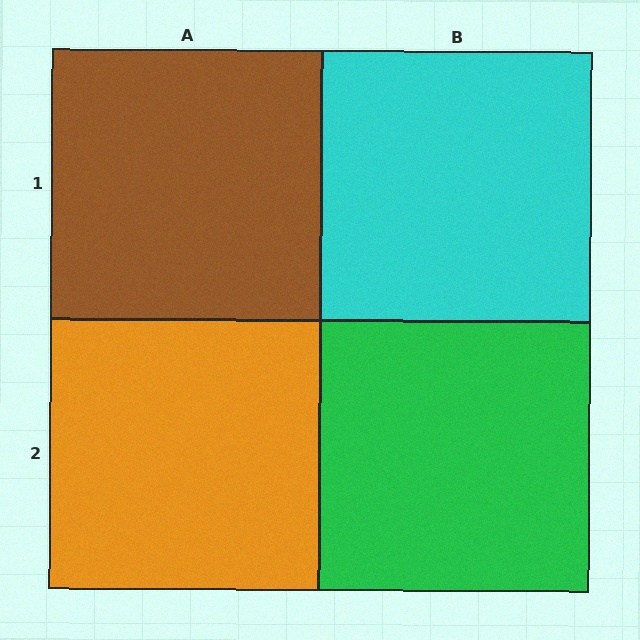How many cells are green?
1 cell is green.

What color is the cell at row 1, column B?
Cyan.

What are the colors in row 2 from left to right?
Orange, green.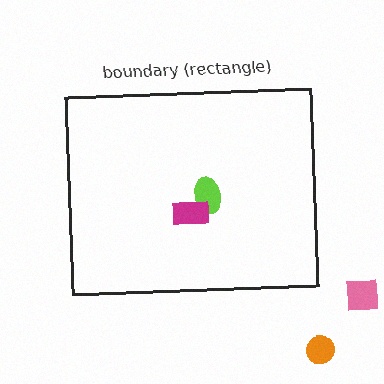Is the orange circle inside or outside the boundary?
Outside.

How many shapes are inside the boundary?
2 inside, 2 outside.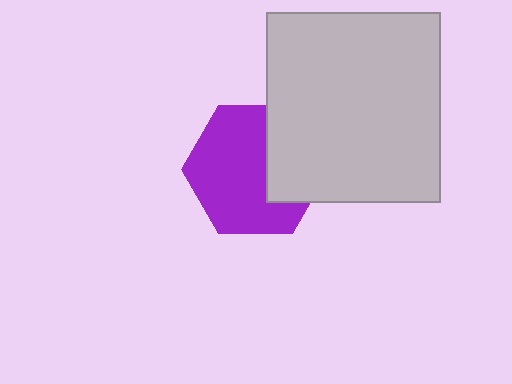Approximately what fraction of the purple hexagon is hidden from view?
Roughly 33% of the purple hexagon is hidden behind the light gray rectangle.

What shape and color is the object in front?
The object in front is a light gray rectangle.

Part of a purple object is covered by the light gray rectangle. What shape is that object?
It is a hexagon.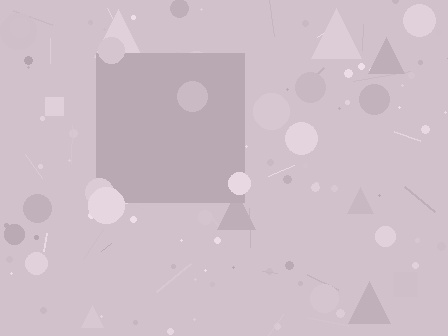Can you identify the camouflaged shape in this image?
The camouflaged shape is a square.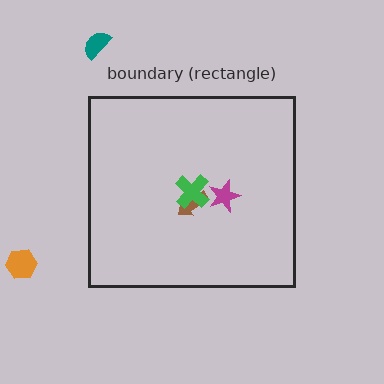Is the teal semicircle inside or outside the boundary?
Outside.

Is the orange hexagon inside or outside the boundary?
Outside.